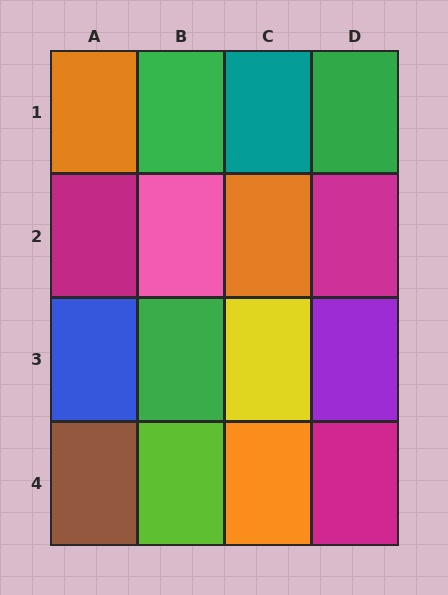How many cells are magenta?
3 cells are magenta.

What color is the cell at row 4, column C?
Orange.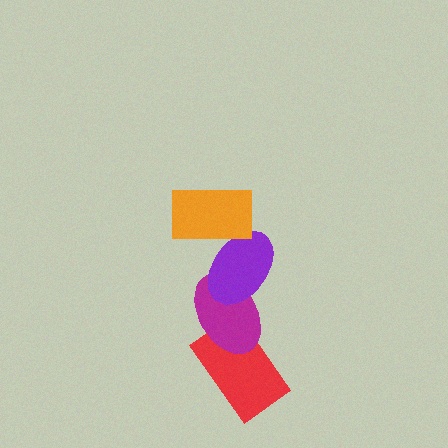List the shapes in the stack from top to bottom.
From top to bottom: the orange rectangle, the purple ellipse, the magenta ellipse, the red rectangle.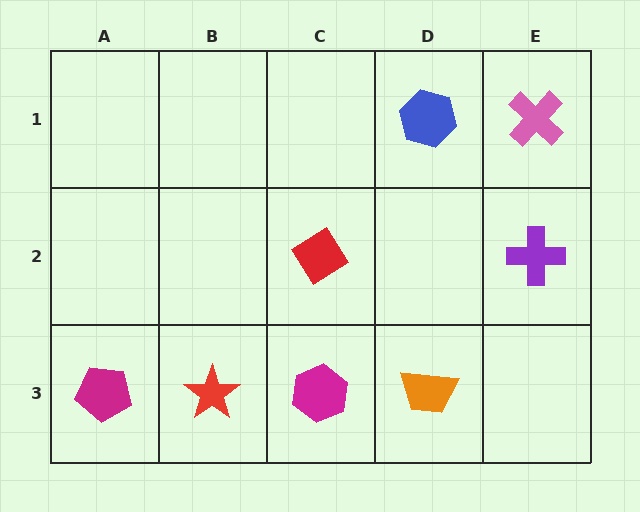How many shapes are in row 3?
4 shapes.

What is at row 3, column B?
A red star.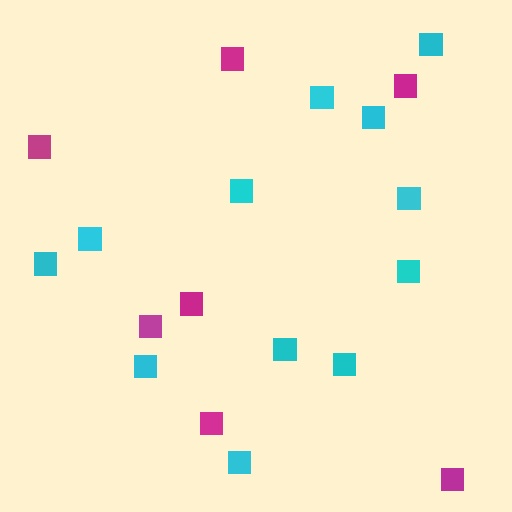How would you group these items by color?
There are 2 groups: one group of cyan squares (12) and one group of magenta squares (7).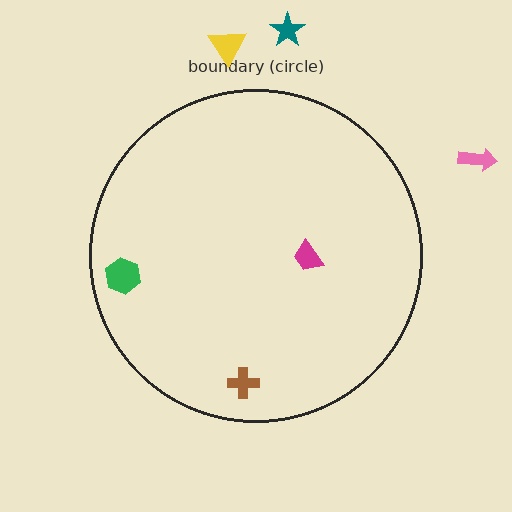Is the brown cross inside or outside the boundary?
Inside.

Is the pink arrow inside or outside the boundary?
Outside.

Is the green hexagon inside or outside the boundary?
Inside.